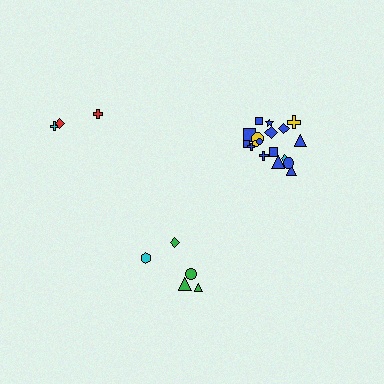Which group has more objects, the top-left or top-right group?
The top-right group.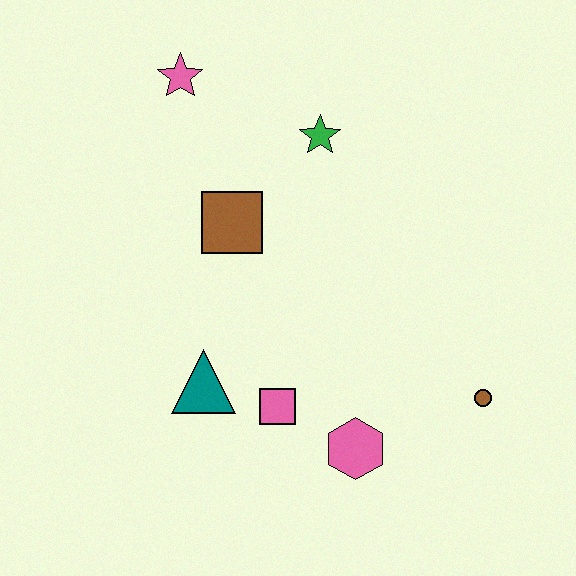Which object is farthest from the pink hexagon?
The pink star is farthest from the pink hexagon.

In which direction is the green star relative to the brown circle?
The green star is above the brown circle.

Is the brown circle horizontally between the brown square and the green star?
No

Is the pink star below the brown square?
No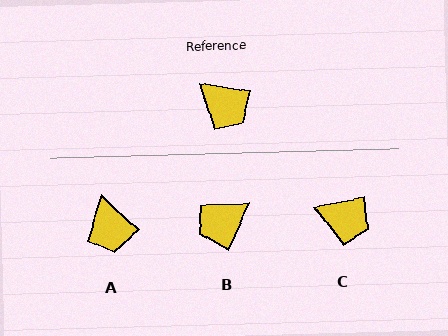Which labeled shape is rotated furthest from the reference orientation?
B, about 106 degrees away.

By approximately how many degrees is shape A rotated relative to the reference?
Approximately 35 degrees clockwise.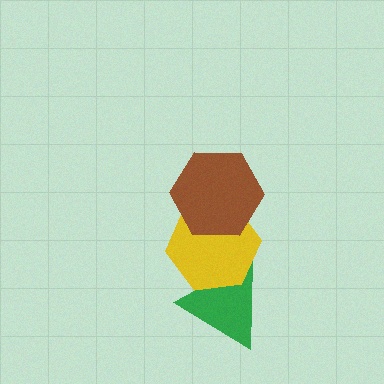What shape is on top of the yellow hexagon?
The brown hexagon is on top of the yellow hexagon.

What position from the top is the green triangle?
The green triangle is 3rd from the top.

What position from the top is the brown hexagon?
The brown hexagon is 1st from the top.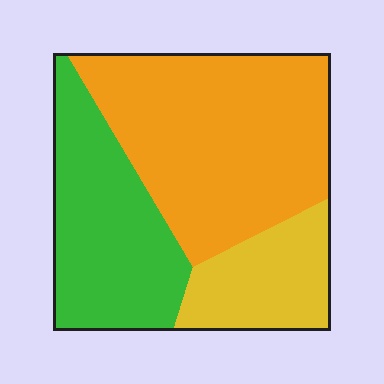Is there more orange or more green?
Orange.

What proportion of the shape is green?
Green covers roughly 30% of the shape.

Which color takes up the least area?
Yellow, at roughly 20%.